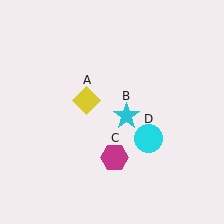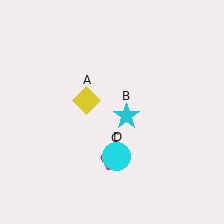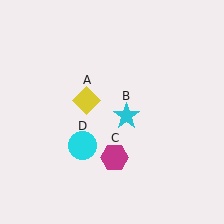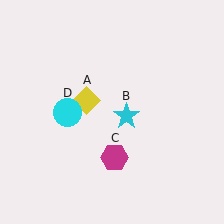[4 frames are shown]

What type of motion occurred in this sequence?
The cyan circle (object D) rotated clockwise around the center of the scene.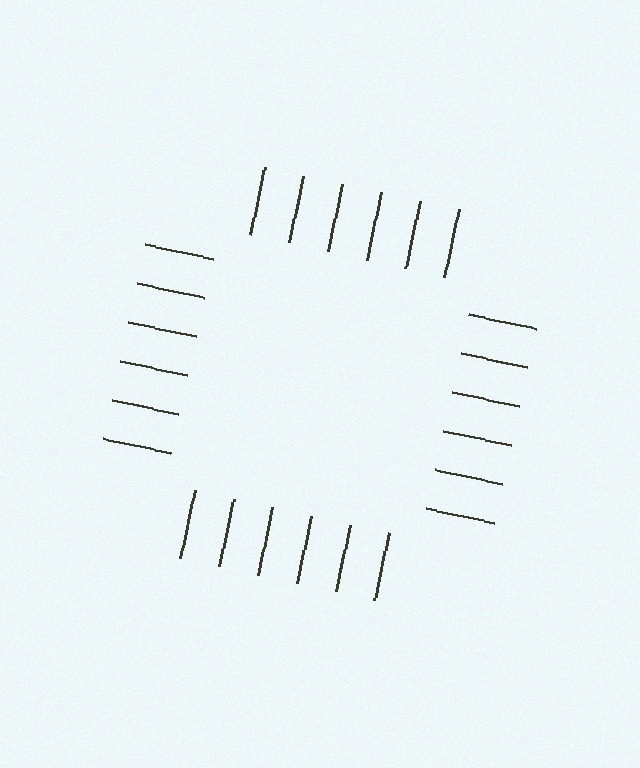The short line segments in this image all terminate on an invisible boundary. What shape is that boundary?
An illusory square — the line segments terminate on its edges but no continuous stroke is drawn.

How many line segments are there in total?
24 — 6 along each of the 4 edges.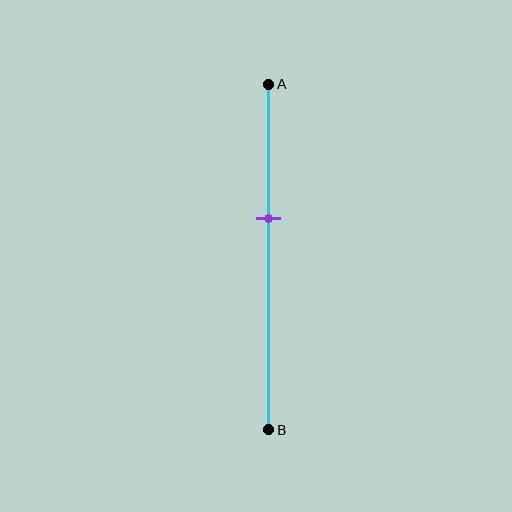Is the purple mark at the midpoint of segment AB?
No, the mark is at about 40% from A, not at the 50% midpoint.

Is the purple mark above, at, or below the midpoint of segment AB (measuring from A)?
The purple mark is above the midpoint of segment AB.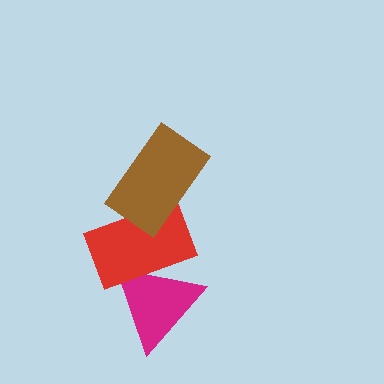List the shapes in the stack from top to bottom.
From top to bottom: the brown rectangle, the red rectangle, the magenta triangle.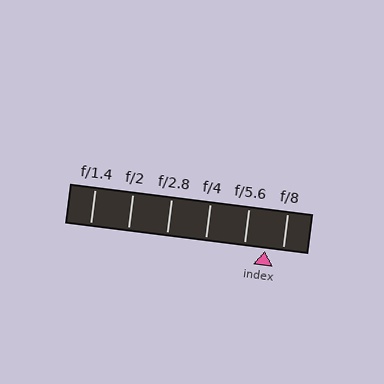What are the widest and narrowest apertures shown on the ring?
The widest aperture shown is f/1.4 and the narrowest is f/8.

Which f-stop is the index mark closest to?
The index mark is closest to f/8.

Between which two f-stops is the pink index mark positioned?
The index mark is between f/5.6 and f/8.